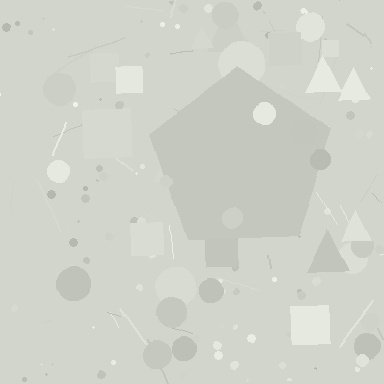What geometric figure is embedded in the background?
A pentagon is embedded in the background.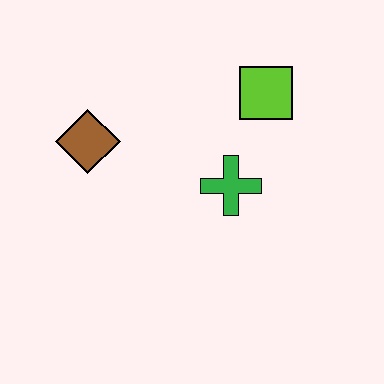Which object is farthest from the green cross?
The brown diamond is farthest from the green cross.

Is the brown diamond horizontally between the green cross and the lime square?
No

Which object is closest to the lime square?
The green cross is closest to the lime square.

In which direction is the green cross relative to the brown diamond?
The green cross is to the right of the brown diamond.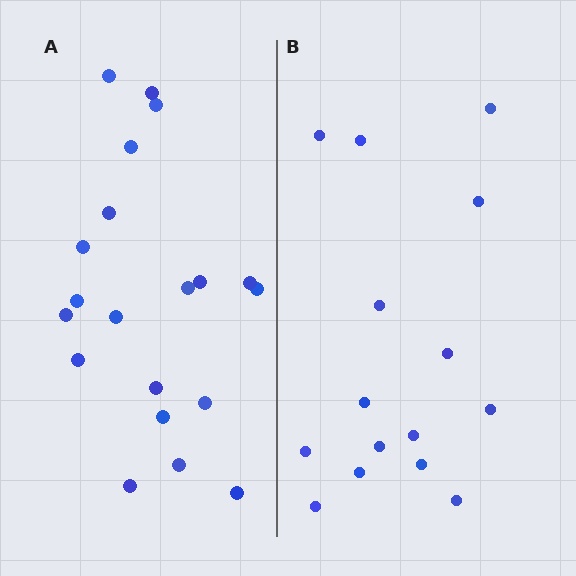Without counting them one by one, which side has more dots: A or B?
Region A (the left region) has more dots.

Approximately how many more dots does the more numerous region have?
Region A has about 5 more dots than region B.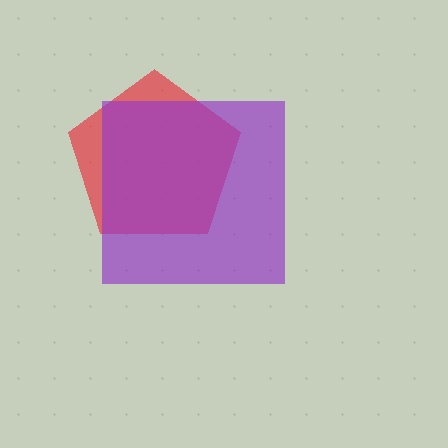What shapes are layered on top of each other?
The layered shapes are: a red pentagon, a purple square.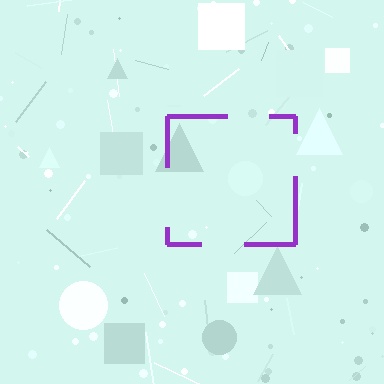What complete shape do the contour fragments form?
The contour fragments form a square.